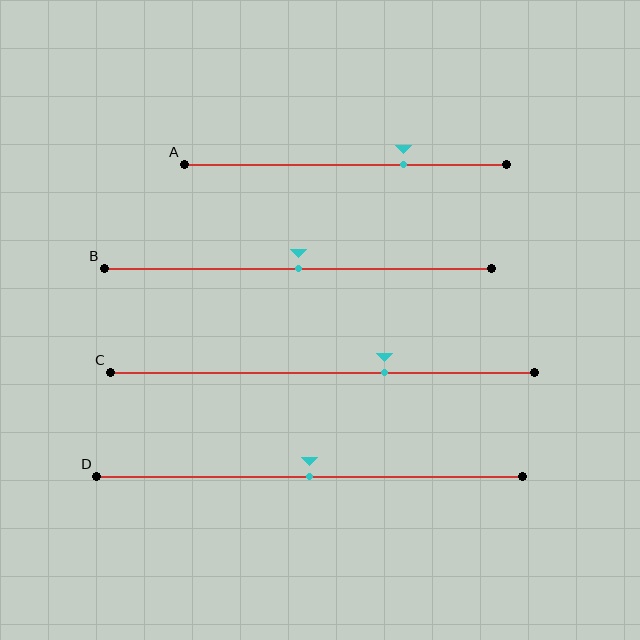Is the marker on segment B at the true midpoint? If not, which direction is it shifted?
Yes, the marker on segment B is at the true midpoint.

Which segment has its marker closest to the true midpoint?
Segment B has its marker closest to the true midpoint.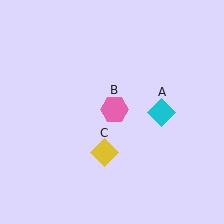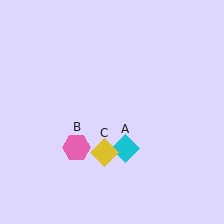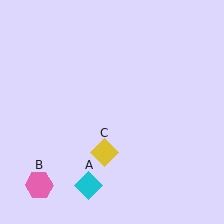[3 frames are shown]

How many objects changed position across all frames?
2 objects changed position: cyan diamond (object A), pink hexagon (object B).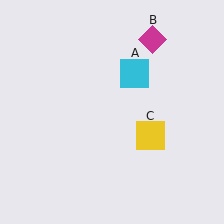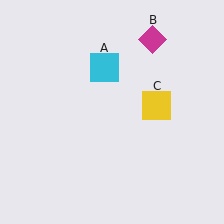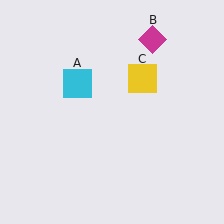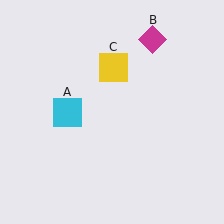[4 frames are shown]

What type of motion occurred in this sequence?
The cyan square (object A), yellow square (object C) rotated counterclockwise around the center of the scene.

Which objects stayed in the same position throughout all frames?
Magenta diamond (object B) remained stationary.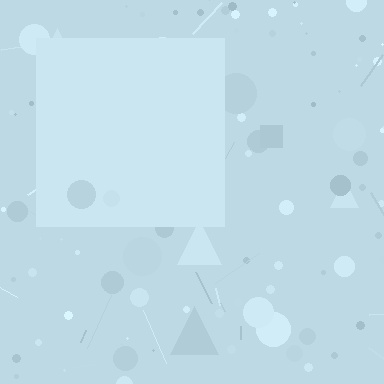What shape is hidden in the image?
A square is hidden in the image.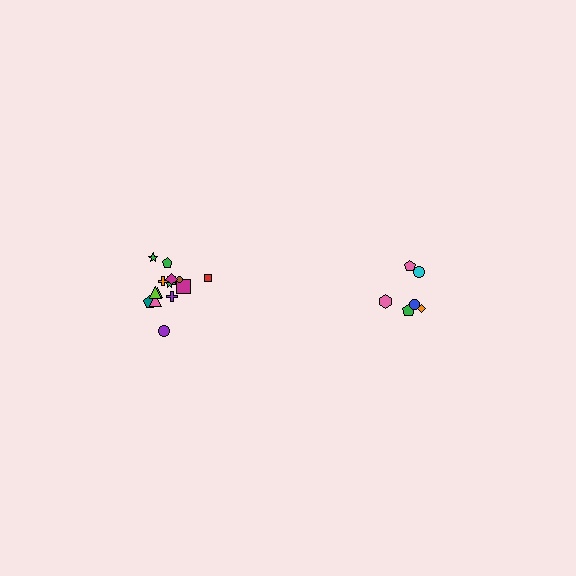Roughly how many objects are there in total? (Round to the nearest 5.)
Roughly 20 objects in total.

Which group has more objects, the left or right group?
The left group.